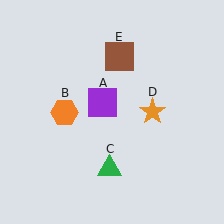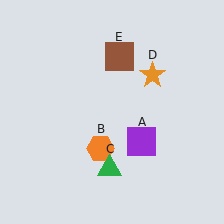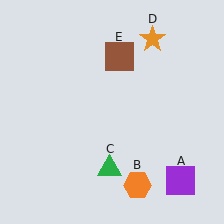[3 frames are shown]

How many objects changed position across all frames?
3 objects changed position: purple square (object A), orange hexagon (object B), orange star (object D).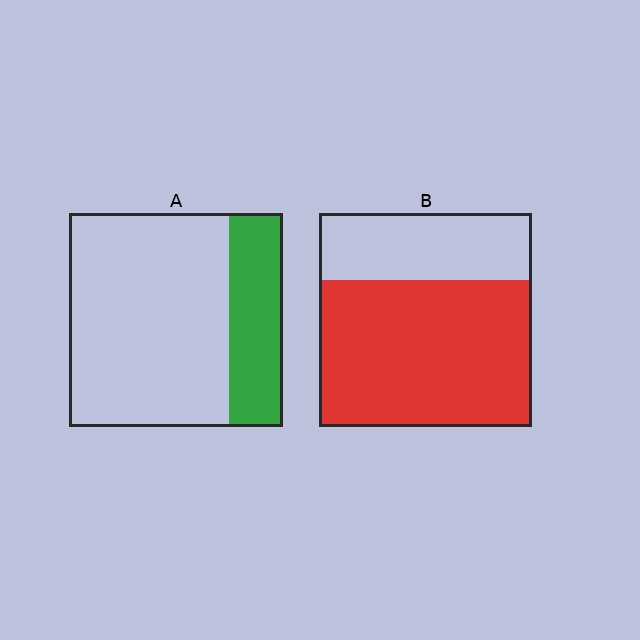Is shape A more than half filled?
No.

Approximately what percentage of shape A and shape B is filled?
A is approximately 25% and B is approximately 70%.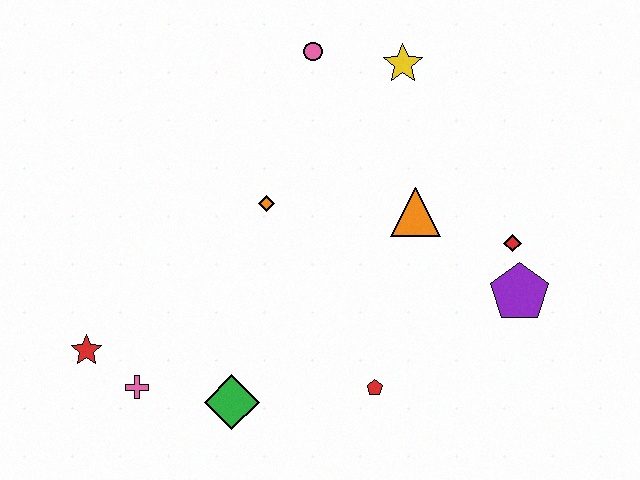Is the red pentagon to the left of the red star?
No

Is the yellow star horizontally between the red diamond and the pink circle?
Yes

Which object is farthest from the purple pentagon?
The red star is farthest from the purple pentagon.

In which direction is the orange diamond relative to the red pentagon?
The orange diamond is above the red pentagon.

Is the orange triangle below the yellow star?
Yes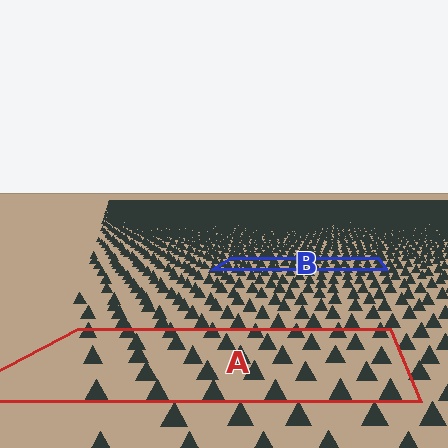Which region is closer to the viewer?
Region A is closer. The texture elements there are larger and more spread out.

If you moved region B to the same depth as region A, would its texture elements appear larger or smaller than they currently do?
They would appear larger. At a closer depth, the same texture elements are projected at a bigger on-screen size.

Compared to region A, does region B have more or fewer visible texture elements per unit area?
Region B has more texture elements per unit area — they are packed more densely because it is farther away.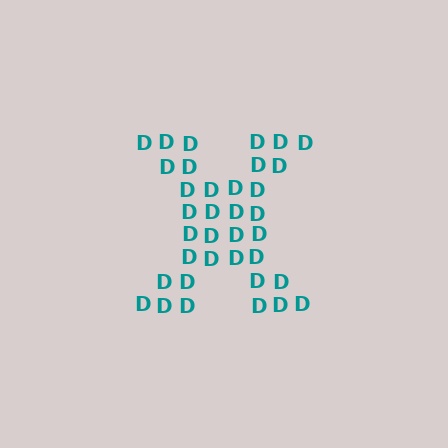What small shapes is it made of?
It is made of small letter D's.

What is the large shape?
The large shape is the letter X.